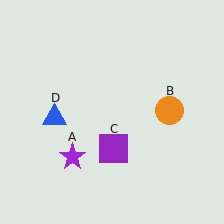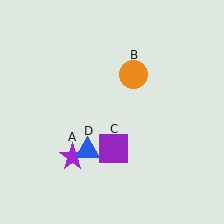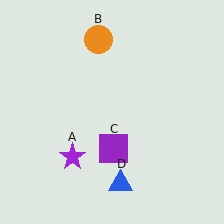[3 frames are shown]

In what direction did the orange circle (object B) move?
The orange circle (object B) moved up and to the left.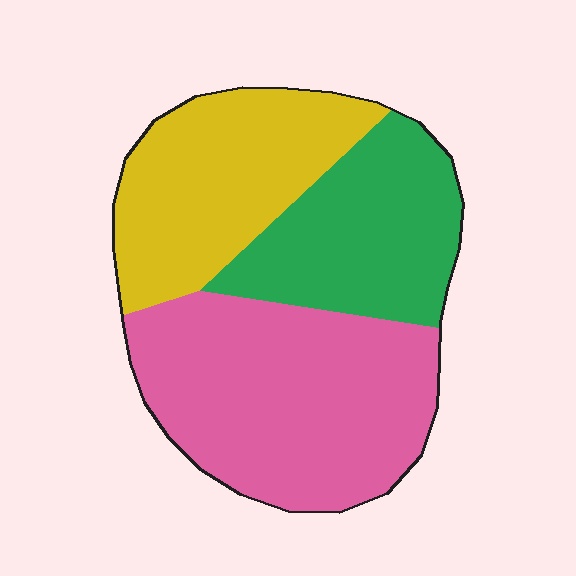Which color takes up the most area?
Pink, at roughly 45%.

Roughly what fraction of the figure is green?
Green takes up about one quarter (1/4) of the figure.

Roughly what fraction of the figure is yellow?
Yellow covers 29% of the figure.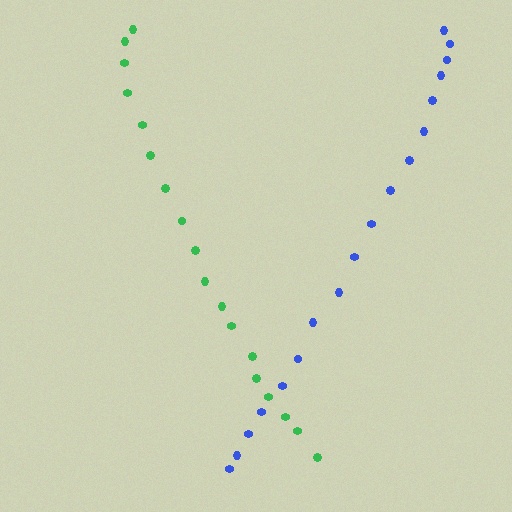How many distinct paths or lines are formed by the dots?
There are 2 distinct paths.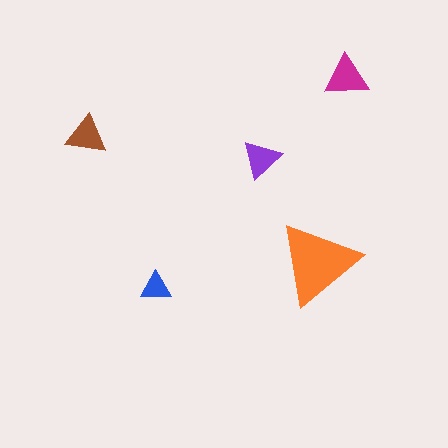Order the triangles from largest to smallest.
the orange one, the magenta one, the brown one, the purple one, the blue one.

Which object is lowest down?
The blue triangle is bottommost.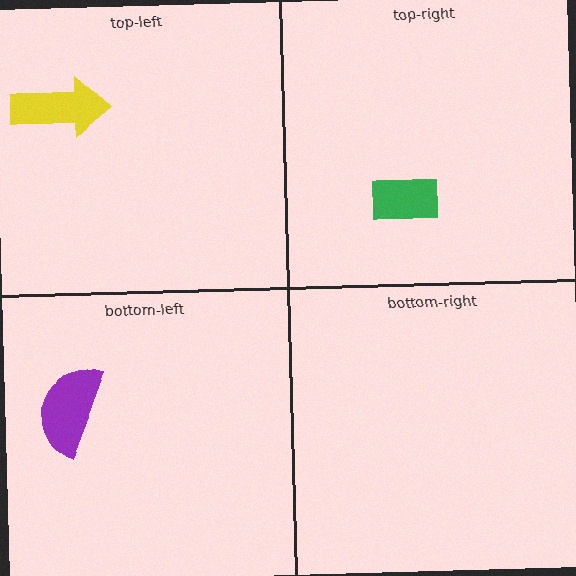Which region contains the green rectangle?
The top-right region.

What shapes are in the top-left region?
The yellow arrow.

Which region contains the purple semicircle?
The bottom-left region.